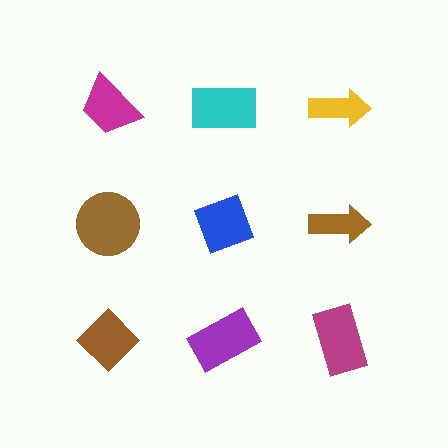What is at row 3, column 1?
A brown diamond.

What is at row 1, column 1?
A magenta trapezoid.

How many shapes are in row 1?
3 shapes.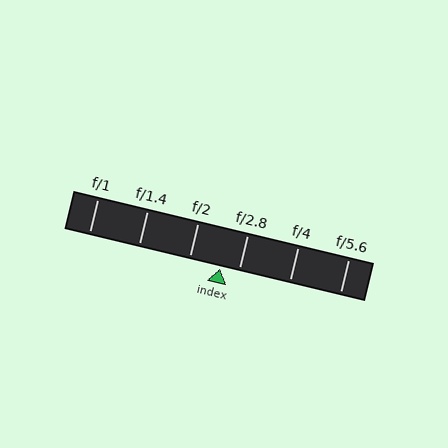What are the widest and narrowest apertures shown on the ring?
The widest aperture shown is f/1 and the narrowest is f/5.6.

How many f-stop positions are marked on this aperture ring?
There are 6 f-stop positions marked.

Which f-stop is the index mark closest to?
The index mark is closest to f/2.8.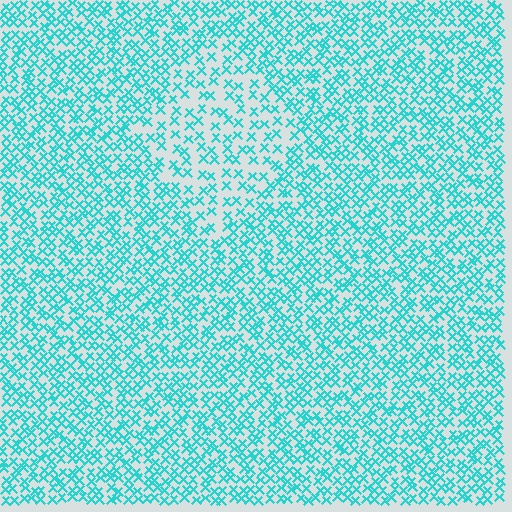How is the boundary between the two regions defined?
The boundary is defined by a change in element density (approximately 1.9x ratio). All elements are the same color, size, and shape.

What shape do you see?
I see a diamond.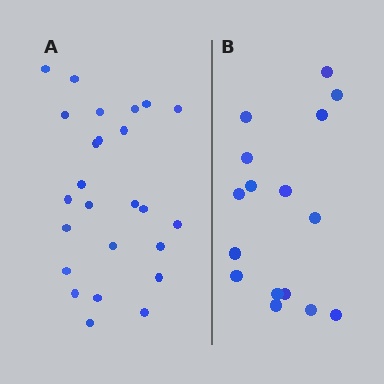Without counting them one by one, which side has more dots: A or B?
Region A (the left region) has more dots.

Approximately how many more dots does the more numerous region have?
Region A has roughly 8 or so more dots than region B.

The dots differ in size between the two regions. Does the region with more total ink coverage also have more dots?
No. Region B has more total ink coverage because its dots are larger, but region A actually contains more individual dots. Total area can be misleading — the number of items is what matters here.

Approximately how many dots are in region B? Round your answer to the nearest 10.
About 20 dots. (The exact count is 16, which rounds to 20.)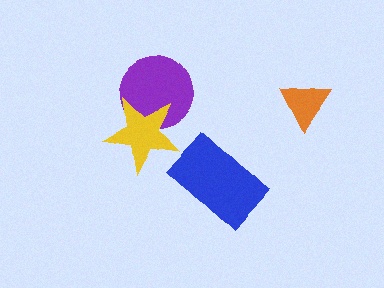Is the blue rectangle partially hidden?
No, no other shape covers it.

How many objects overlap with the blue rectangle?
0 objects overlap with the blue rectangle.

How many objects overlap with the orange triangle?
0 objects overlap with the orange triangle.